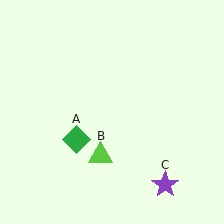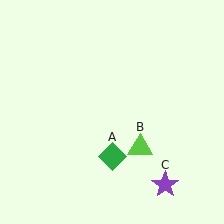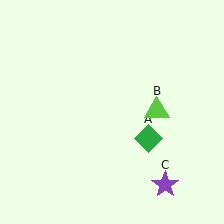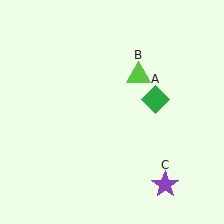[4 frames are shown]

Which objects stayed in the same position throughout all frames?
Purple star (object C) remained stationary.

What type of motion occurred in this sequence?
The green diamond (object A), lime triangle (object B) rotated counterclockwise around the center of the scene.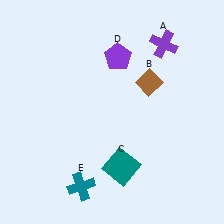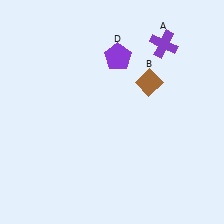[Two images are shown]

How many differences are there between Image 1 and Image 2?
There are 2 differences between the two images.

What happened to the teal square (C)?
The teal square (C) was removed in Image 2. It was in the bottom-right area of Image 1.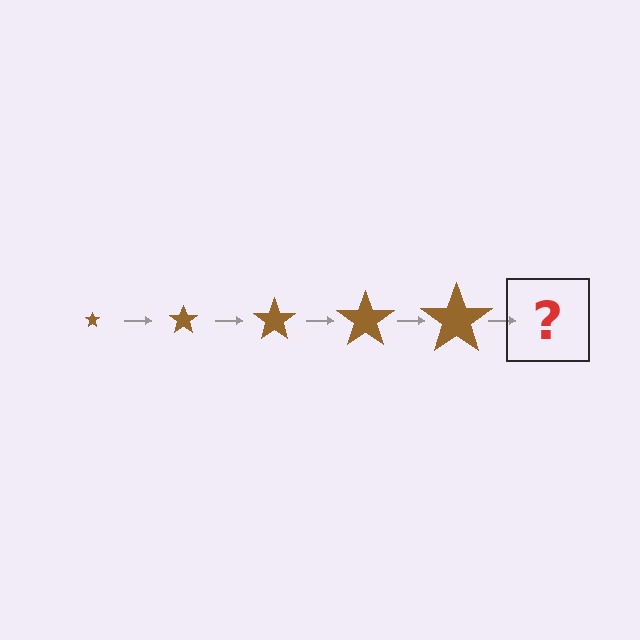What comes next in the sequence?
The next element should be a brown star, larger than the previous one.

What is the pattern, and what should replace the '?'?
The pattern is that the star gets progressively larger each step. The '?' should be a brown star, larger than the previous one.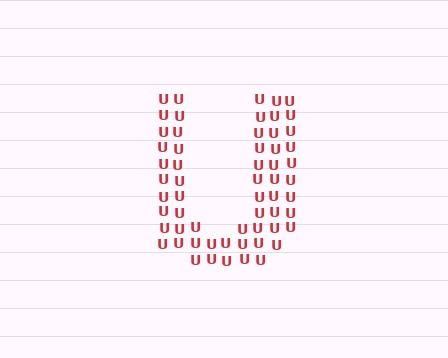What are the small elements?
The small elements are letter U's.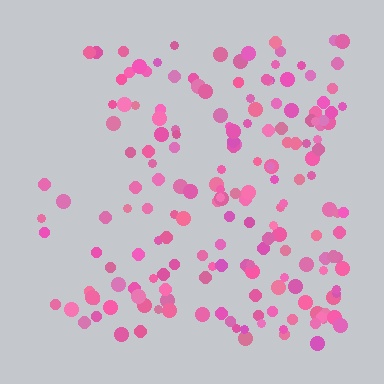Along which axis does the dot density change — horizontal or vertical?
Horizontal.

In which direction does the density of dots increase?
From left to right, with the right side densest.